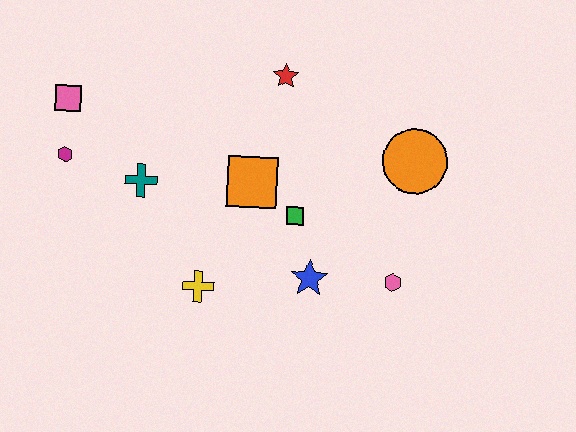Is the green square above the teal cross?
No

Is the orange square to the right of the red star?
No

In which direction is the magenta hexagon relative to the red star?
The magenta hexagon is to the left of the red star.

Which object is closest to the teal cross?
The magenta hexagon is closest to the teal cross.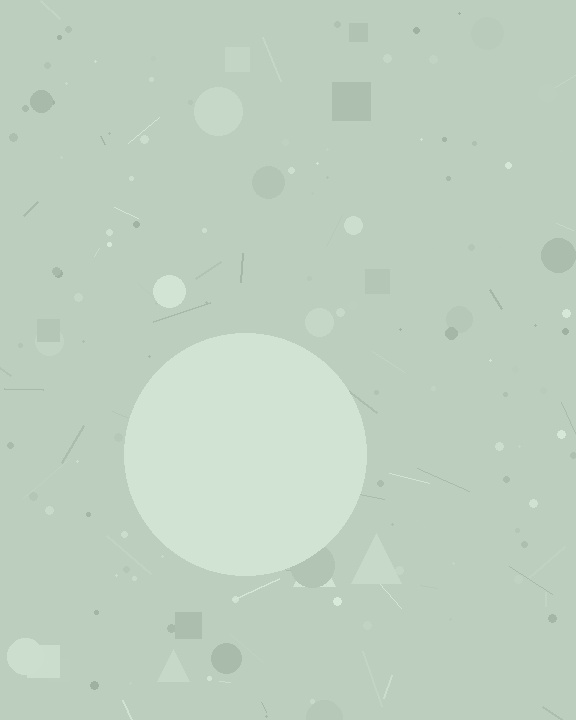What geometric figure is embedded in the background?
A circle is embedded in the background.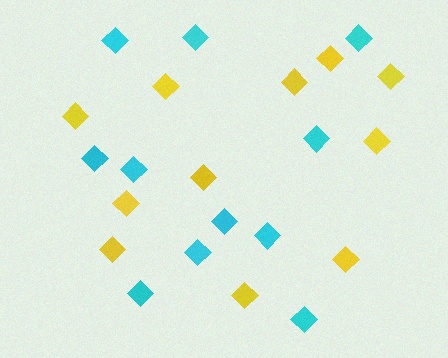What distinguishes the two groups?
There are 2 groups: one group of yellow diamonds (11) and one group of cyan diamonds (11).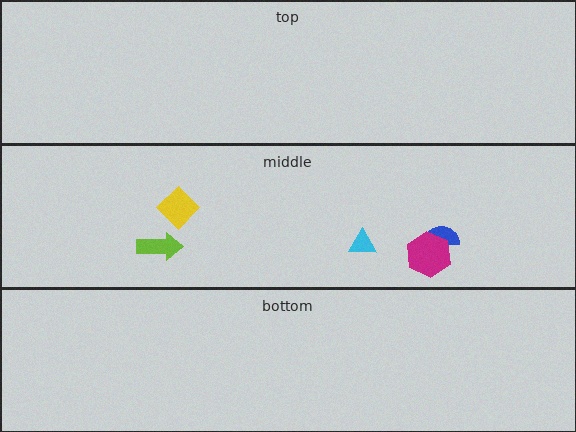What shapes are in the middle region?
The cyan triangle, the yellow diamond, the blue semicircle, the magenta hexagon, the lime arrow.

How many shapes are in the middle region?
5.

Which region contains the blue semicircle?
The middle region.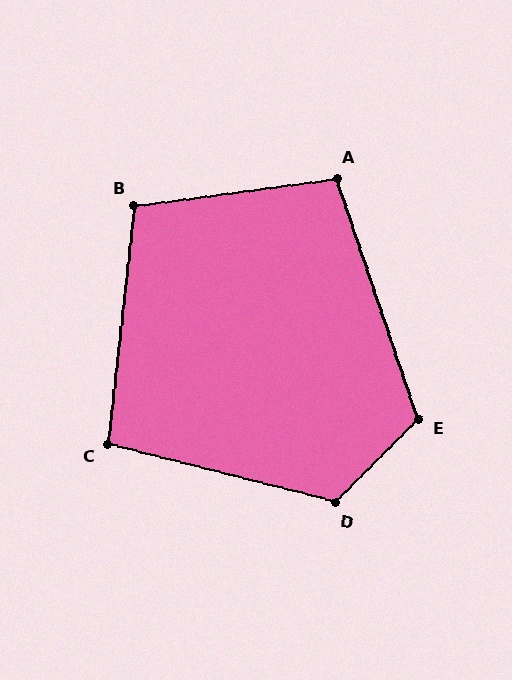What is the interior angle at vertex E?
Approximately 116 degrees (obtuse).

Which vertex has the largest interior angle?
D, at approximately 120 degrees.